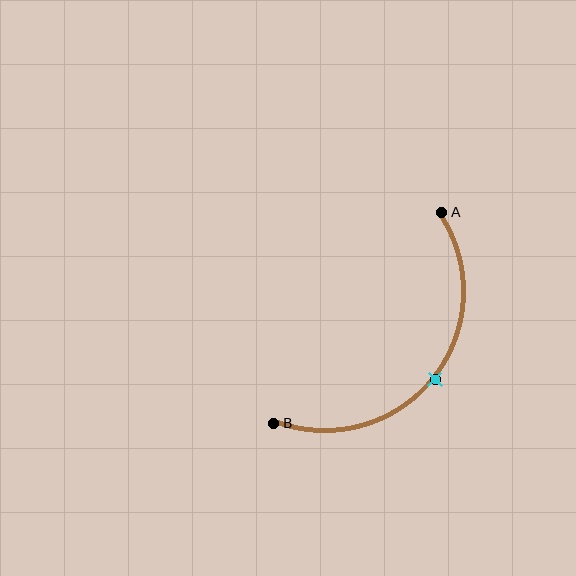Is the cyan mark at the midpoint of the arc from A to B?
Yes. The cyan mark lies on the arc at equal arc-length from both A and B — it is the arc midpoint.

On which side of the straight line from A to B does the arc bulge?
The arc bulges below and to the right of the straight line connecting A and B.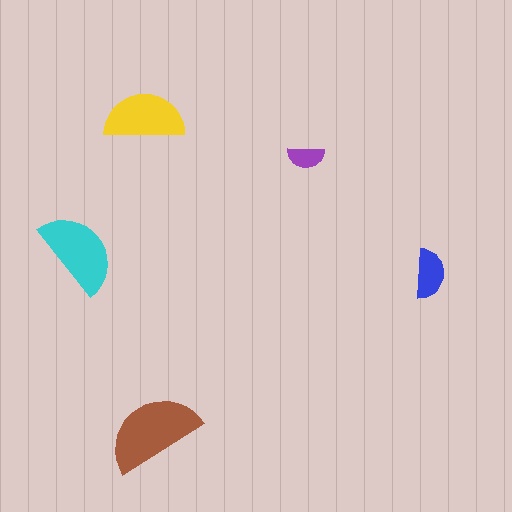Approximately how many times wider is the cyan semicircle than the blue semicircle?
About 1.5 times wider.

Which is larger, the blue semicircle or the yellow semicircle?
The yellow one.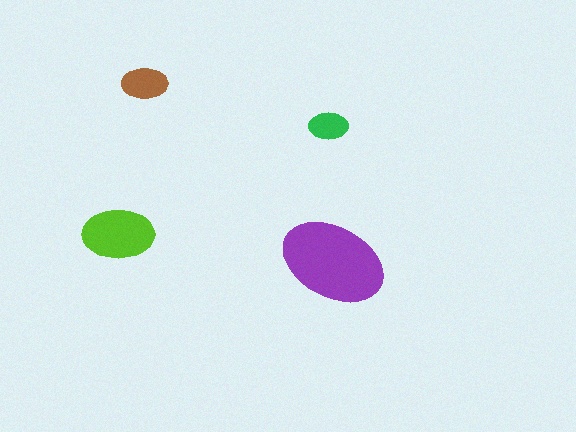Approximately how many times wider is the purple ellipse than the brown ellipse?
About 2.5 times wider.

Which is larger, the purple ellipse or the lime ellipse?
The purple one.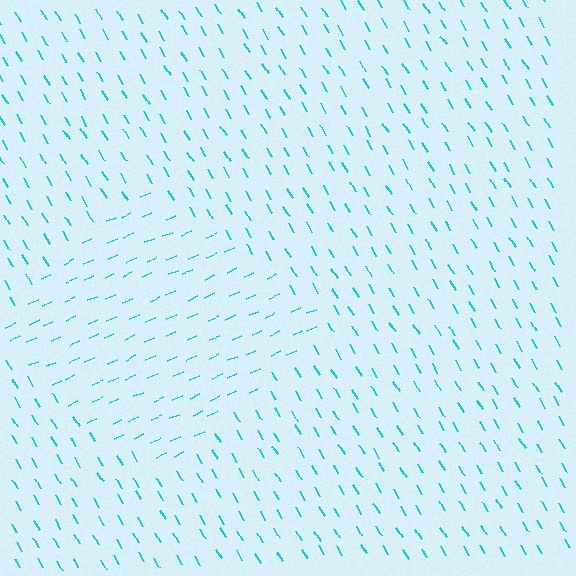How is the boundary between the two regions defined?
The boundary is defined purely by a change in line orientation (approximately 83 degrees difference). All lines are the same color and thickness.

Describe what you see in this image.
The image is filled with small cyan line segments. A diamond region in the image has lines oriented differently from the surrounding lines, creating a visible texture boundary.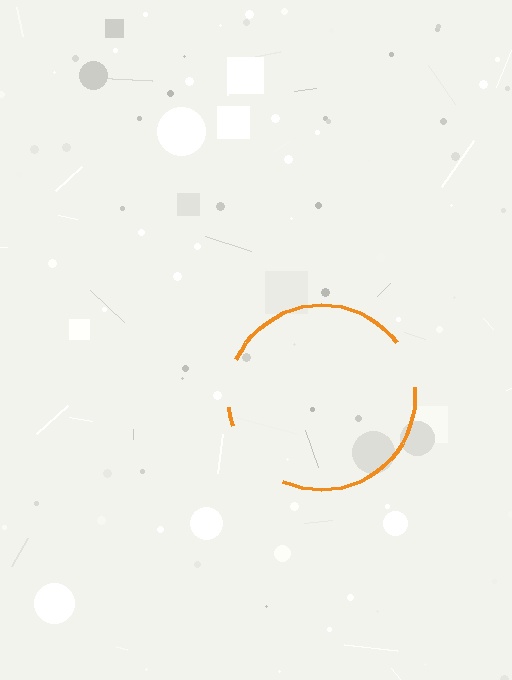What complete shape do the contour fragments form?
The contour fragments form a circle.